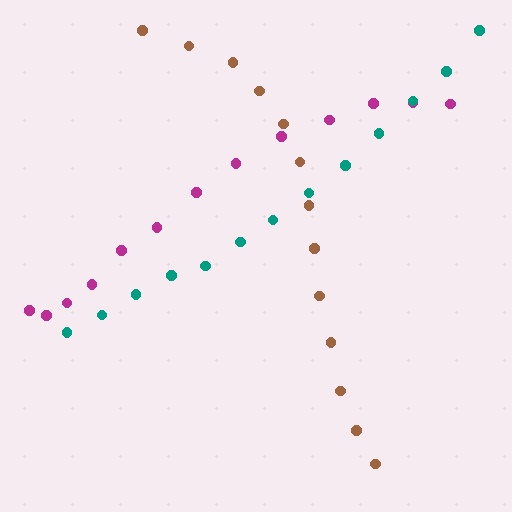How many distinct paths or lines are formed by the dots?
There are 3 distinct paths.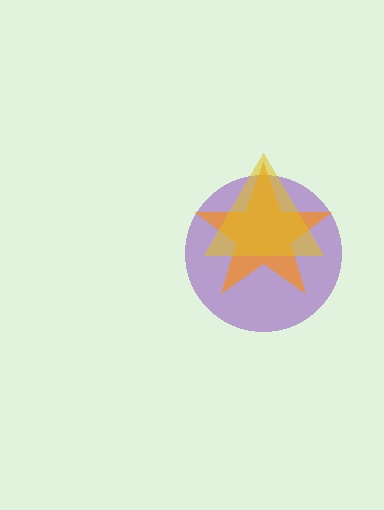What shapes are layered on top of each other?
The layered shapes are: a purple circle, an orange star, a yellow triangle.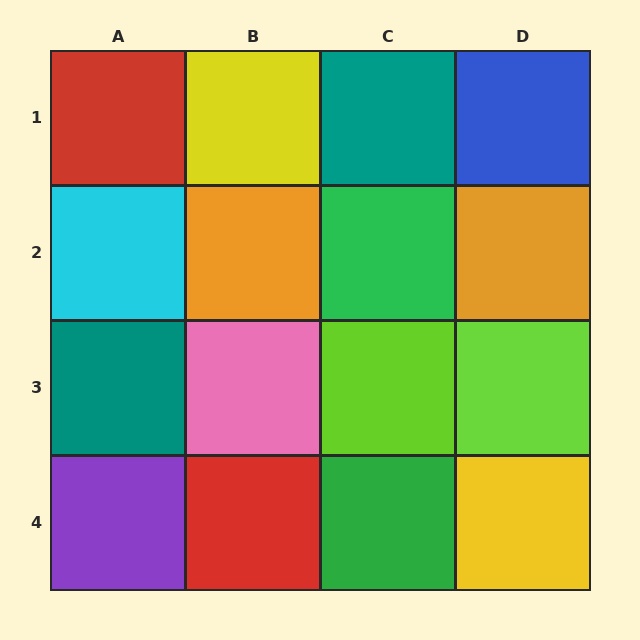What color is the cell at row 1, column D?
Blue.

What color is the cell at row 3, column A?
Teal.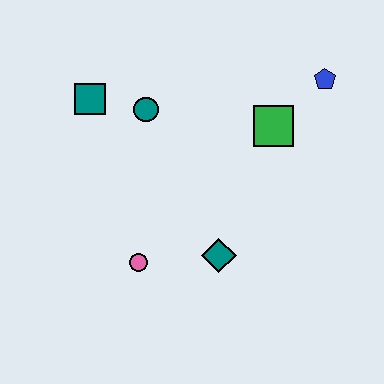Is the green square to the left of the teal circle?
No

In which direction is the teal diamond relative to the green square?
The teal diamond is below the green square.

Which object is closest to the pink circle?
The teal diamond is closest to the pink circle.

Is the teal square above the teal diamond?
Yes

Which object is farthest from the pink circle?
The blue pentagon is farthest from the pink circle.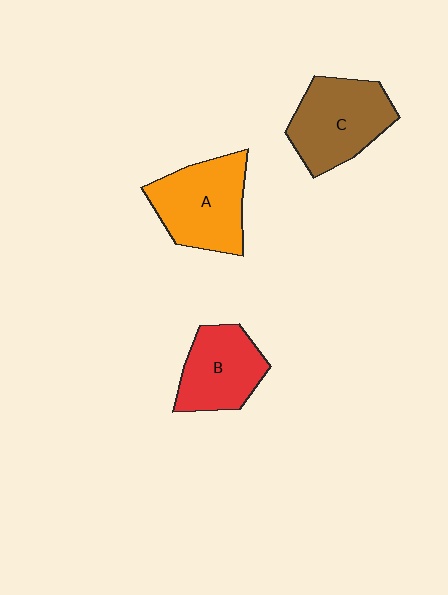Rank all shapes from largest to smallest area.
From largest to smallest: A (orange), C (brown), B (red).